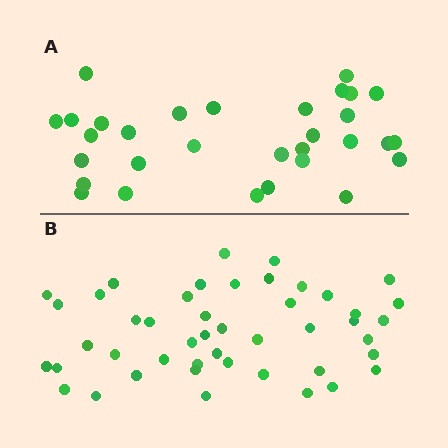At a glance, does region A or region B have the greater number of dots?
Region B (the bottom region) has more dots.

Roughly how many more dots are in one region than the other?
Region B has approximately 15 more dots than region A.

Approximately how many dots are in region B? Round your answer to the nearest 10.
About 50 dots. (The exact count is 46, which rounds to 50.)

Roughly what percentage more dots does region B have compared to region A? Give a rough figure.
About 50% more.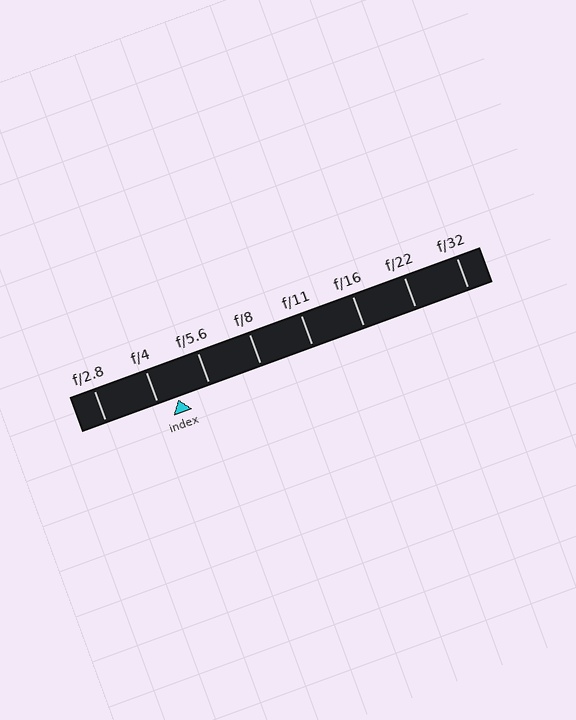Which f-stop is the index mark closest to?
The index mark is closest to f/4.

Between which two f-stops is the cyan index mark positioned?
The index mark is between f/4 and f/5.6.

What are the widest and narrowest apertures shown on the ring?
The widest aperture shown is f/2.8 and the narrowest is f/32.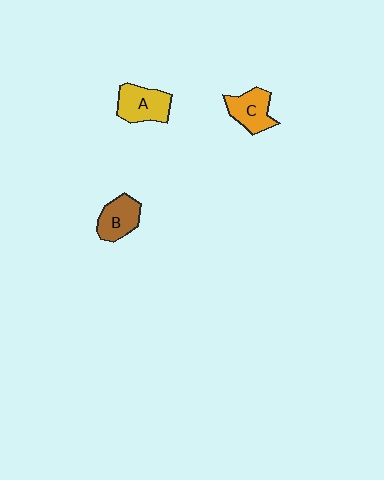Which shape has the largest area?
Shape A (yellow).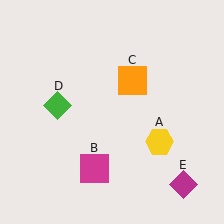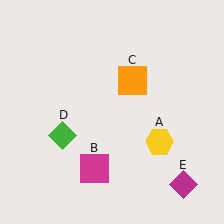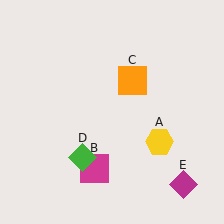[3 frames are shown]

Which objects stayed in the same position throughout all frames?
Yellow hexagon (object A) and magenta square (object B) and orange square (object C) and magenta diamond (object E) remained stationary.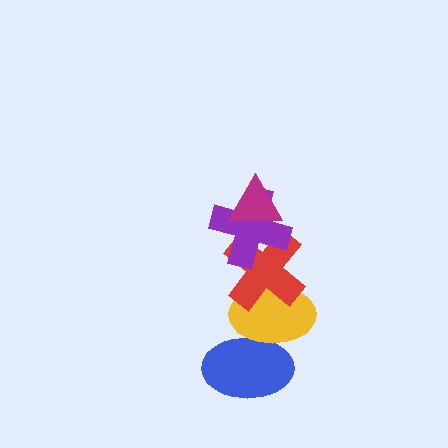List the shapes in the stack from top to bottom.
From top to bottom: the magenta triangle, the purple cross, the red cross, the yellow ellipse, the blue ellipse.